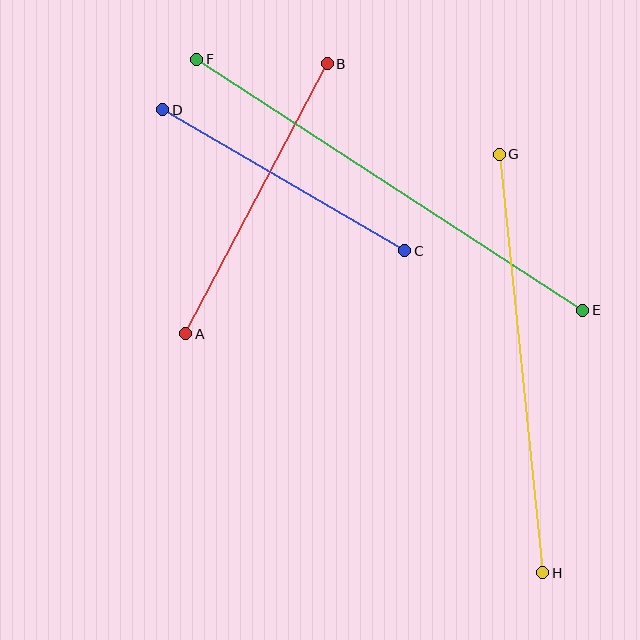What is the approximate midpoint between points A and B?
The midpoint is at approximately (257, 199) pixels.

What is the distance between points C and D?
The distance is approximately 280 pixels.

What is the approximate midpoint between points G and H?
The midpoint is at approximately (521, 364) pixels.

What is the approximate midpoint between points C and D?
The midpoint is at approximately (284, 180) pixels.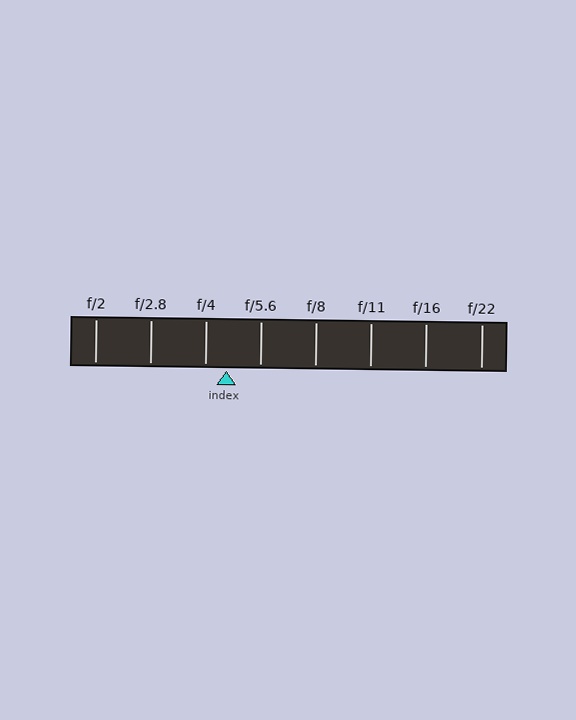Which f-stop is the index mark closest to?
The index mark is closest to f/4.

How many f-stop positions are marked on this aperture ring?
There are 8 f-stop positions marked.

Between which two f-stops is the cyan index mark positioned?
The index mark is between f/4 and f/5.6.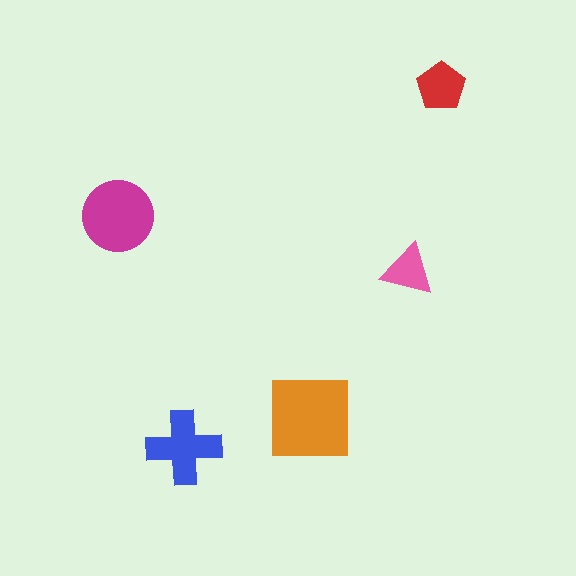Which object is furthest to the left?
The magenta circle is leftmost.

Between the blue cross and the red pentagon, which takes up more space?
The blue cross.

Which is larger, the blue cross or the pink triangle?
The blue cross.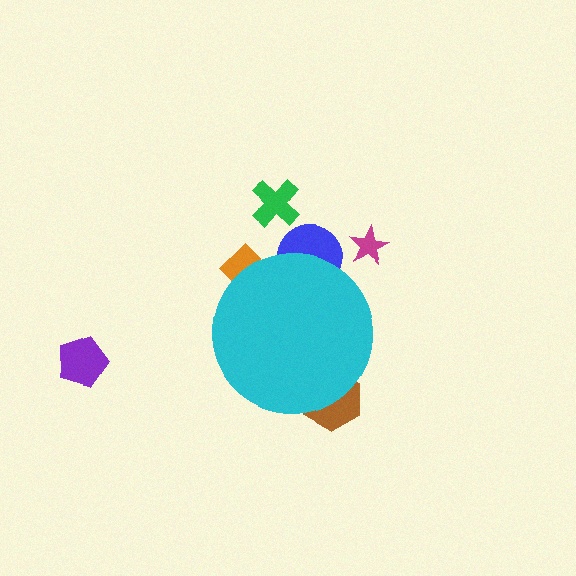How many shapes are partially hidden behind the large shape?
3 shapes are partially hidden.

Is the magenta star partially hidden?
No, the magenta star is fully visible.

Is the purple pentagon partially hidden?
No, the purple pentagon is fully visible.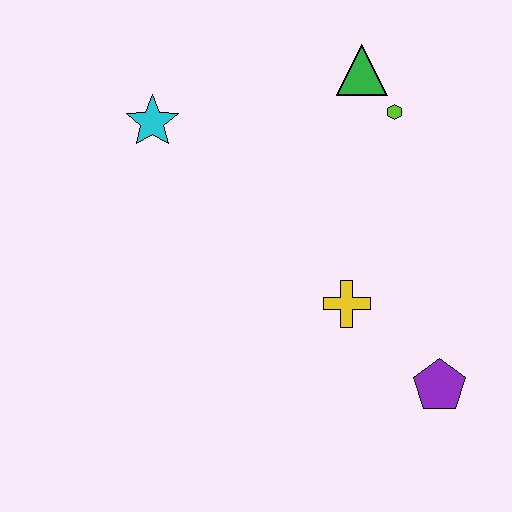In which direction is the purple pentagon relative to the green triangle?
The purple pentagon is below the green triangle.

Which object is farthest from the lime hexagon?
The purple pentagon is farthest from the lime hexagon.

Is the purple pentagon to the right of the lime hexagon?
Yes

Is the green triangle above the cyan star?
Yes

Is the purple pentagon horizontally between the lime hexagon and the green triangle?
No